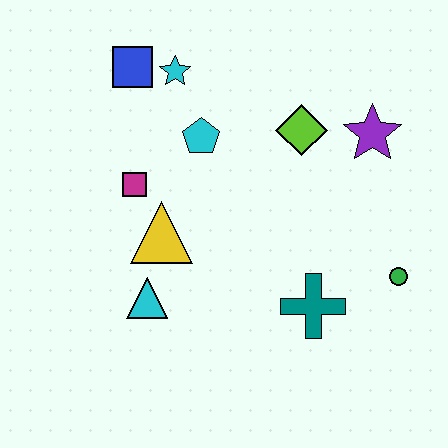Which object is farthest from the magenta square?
The green circle is farthest from the magenta square.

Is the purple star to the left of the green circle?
Yes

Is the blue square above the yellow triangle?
Yes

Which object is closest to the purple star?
The lime diamond is closest to the purple star.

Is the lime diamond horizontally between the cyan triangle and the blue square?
No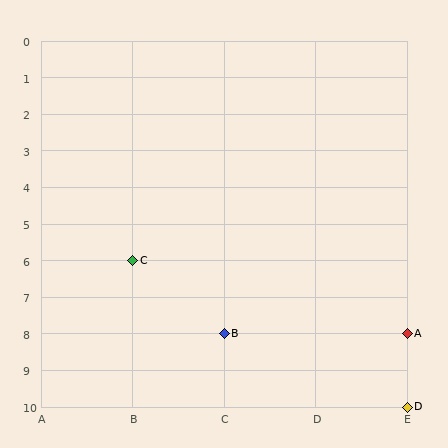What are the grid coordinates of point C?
Point C is at grid coordinates (B, 6).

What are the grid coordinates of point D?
Point D is at grid coordinates (E, 10).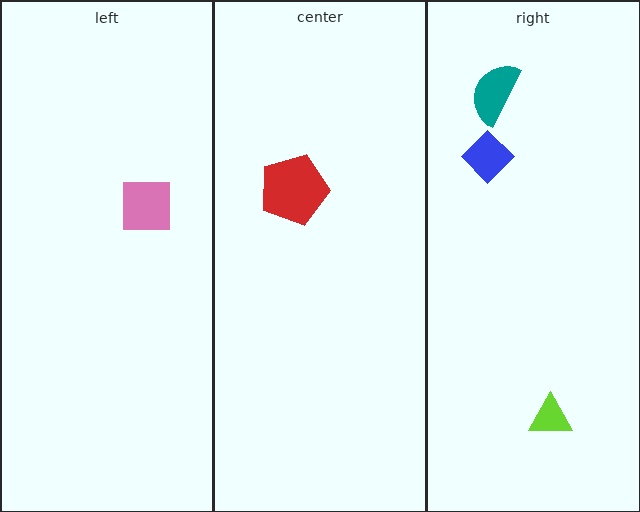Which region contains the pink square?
The left region.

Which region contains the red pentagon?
The center region.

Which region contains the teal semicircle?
The right region.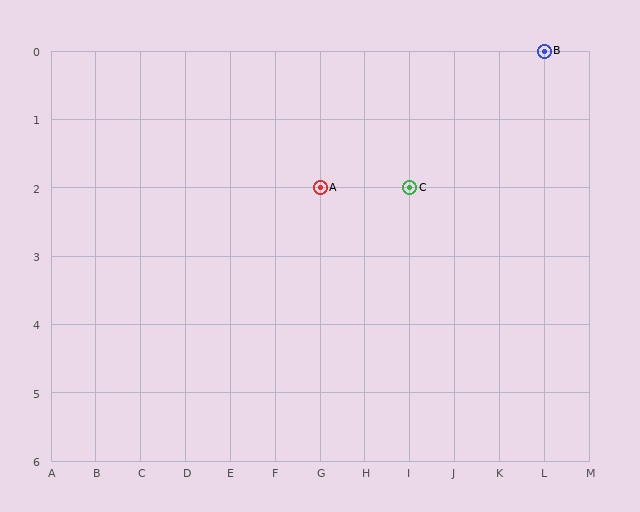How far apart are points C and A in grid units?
Points C and A are 2 columns apart.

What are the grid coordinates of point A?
Point A is at grid coordinates (G, 2).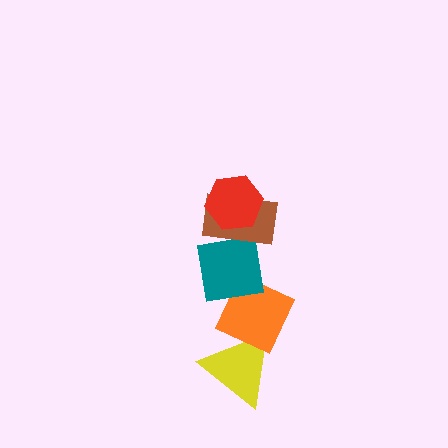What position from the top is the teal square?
The teal square is 3rd from the top.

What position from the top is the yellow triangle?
The yellow triangle is 5th from the top.